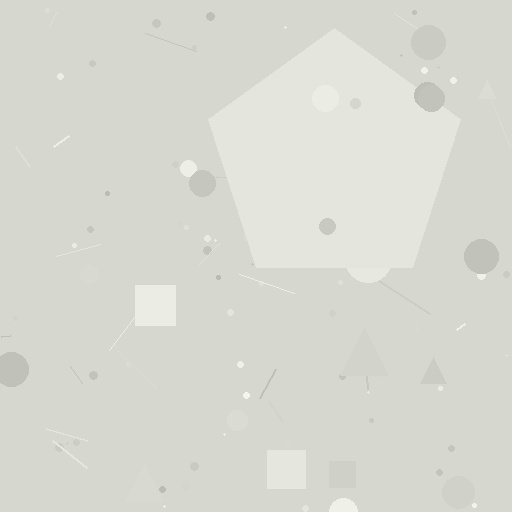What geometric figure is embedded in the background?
A pentagon is embedded in the background.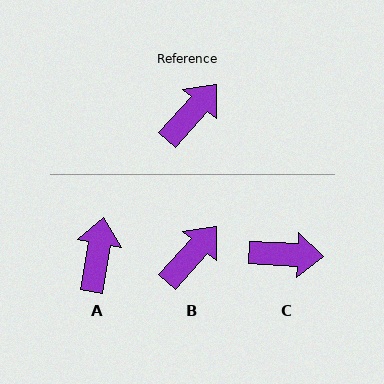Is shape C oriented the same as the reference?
No, it is off by about 51 degrees.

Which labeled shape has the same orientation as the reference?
B.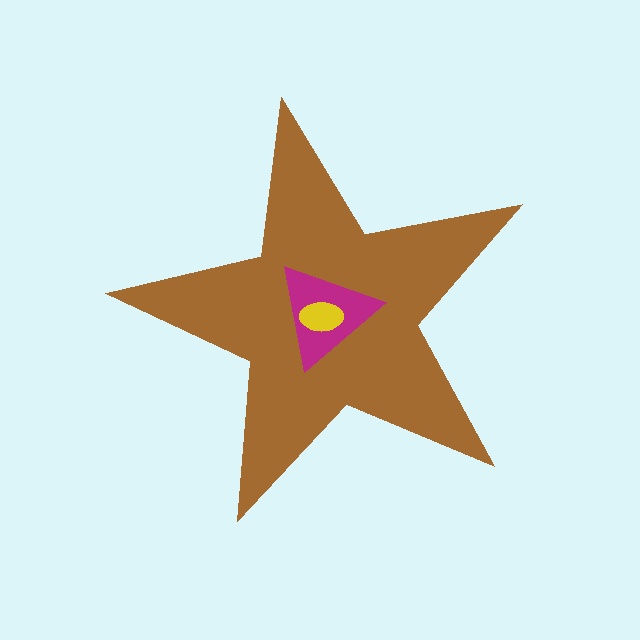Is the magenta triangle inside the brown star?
Yes.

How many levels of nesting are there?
3.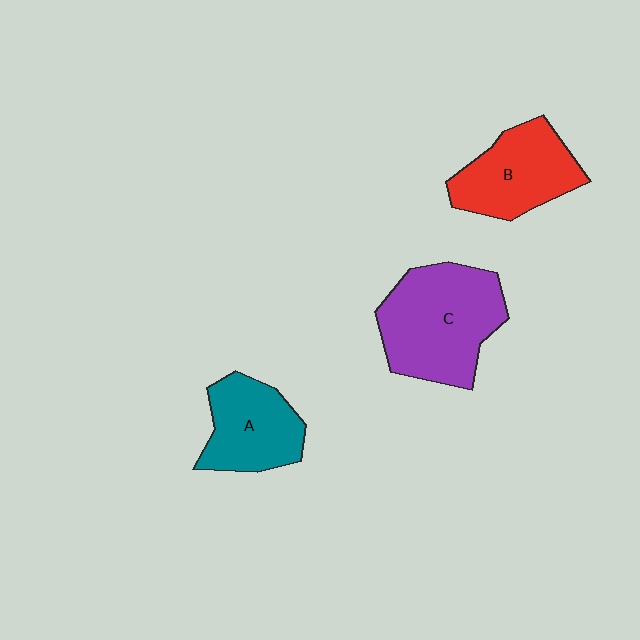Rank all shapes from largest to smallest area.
From largest to smallest: C (purple), B (red), A (teal).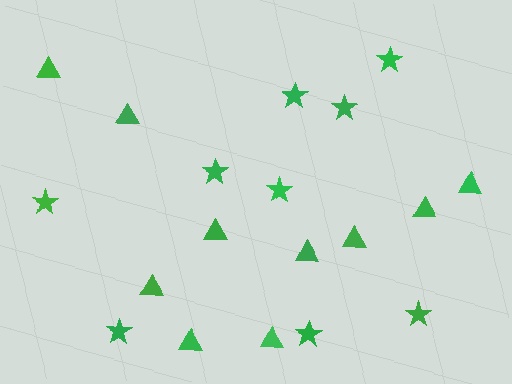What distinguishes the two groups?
There are 2 groups: one group of stars (9) and one group of triangles (10).